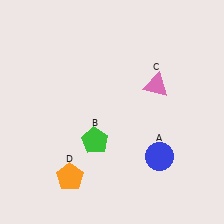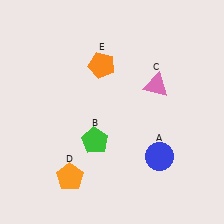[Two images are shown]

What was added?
An orange pentagon (E) was added in Image 2.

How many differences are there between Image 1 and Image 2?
There is 1 difference between the two images.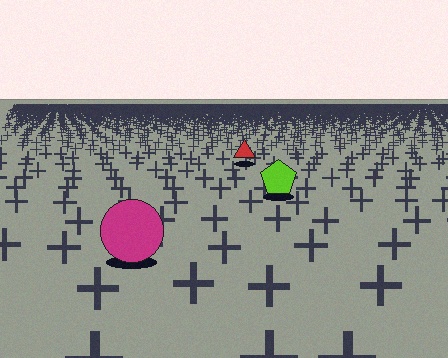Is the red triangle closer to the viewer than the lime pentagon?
No. The lime pentagon is closer — you can tell from the texture gradient: the ground texture is coarser near it.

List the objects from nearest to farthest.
From nearest to farthest: the magenta circle, the lime pentagon, the red triangle.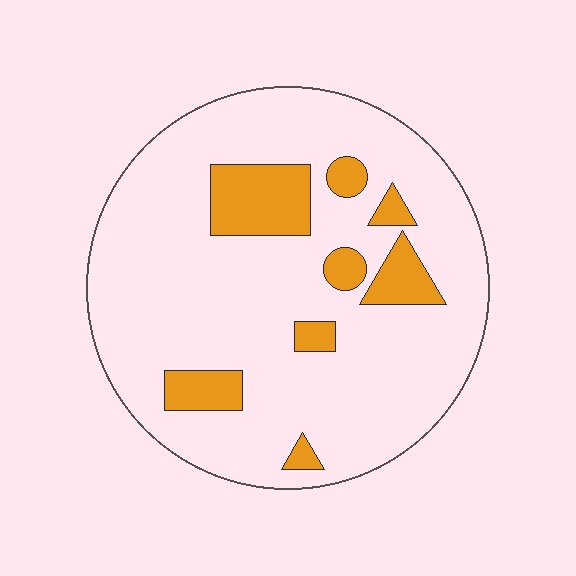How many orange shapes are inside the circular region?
8.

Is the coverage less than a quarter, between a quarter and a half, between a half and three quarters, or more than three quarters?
Less than a quarter.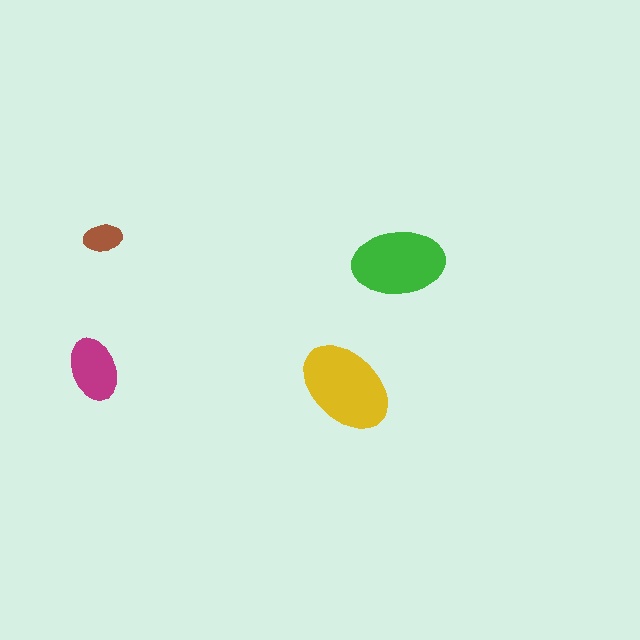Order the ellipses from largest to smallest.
the yellow one, the green one, the magenta one, the brown one.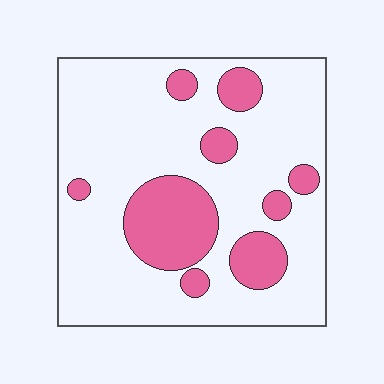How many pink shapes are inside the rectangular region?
9.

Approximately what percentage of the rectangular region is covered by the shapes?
Approximately 20%.